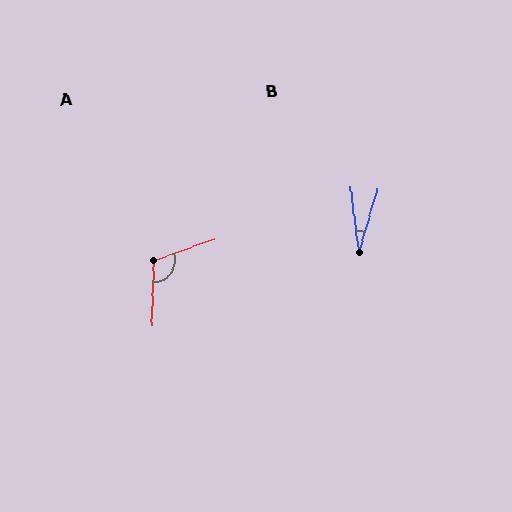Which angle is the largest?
A, at approximately 111 degrees.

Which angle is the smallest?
B, at approximately 24 degrees.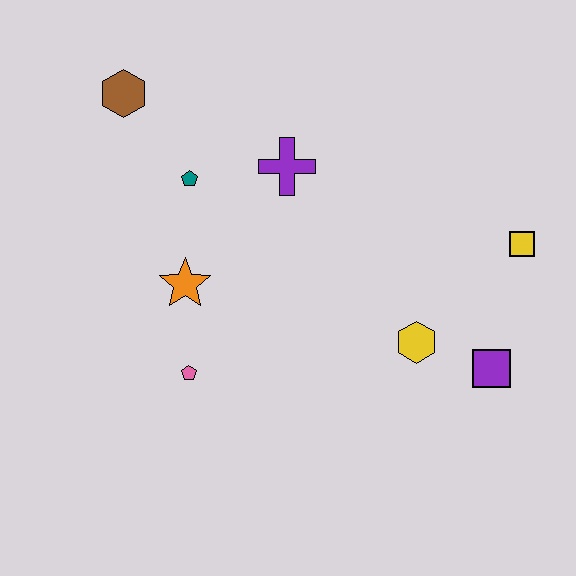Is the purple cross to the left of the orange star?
No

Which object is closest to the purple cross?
The teal pentagon is closest to the purple cross.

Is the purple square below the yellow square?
Yes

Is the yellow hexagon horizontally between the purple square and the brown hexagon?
Yes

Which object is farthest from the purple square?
The brown hexagon is farthest from the purple square.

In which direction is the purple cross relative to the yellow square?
The purple cross is to the left of the yellow square.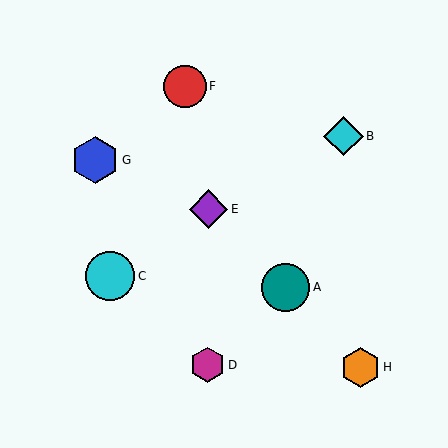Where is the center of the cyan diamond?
The center of the cyan diamond is at (343, 136).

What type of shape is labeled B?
Shape B is a cyan diamond.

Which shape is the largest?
The cyan circle (labeled C) is the largest.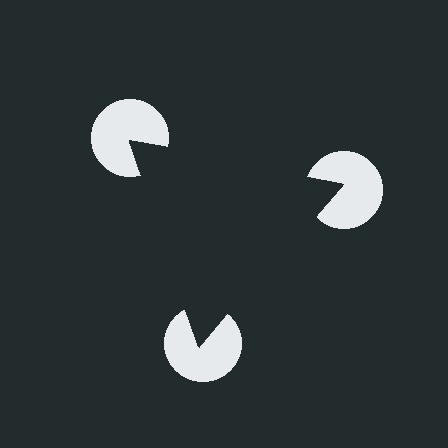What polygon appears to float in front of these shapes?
An illusory triangle — its edges are inferred from the aligned wedge cuts in the pac-man discs, not physically drawn.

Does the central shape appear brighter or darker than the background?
It typically appears slightly darker than the background, even though no actual brightness change is drawn.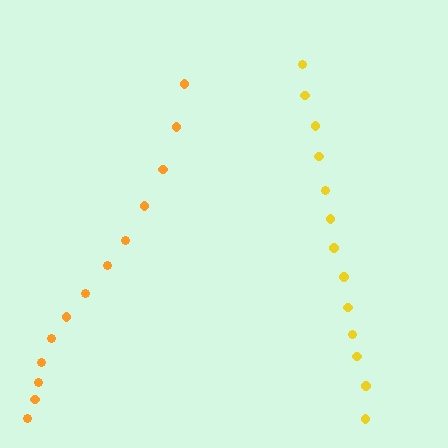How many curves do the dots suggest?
There are 2 distinct paths.